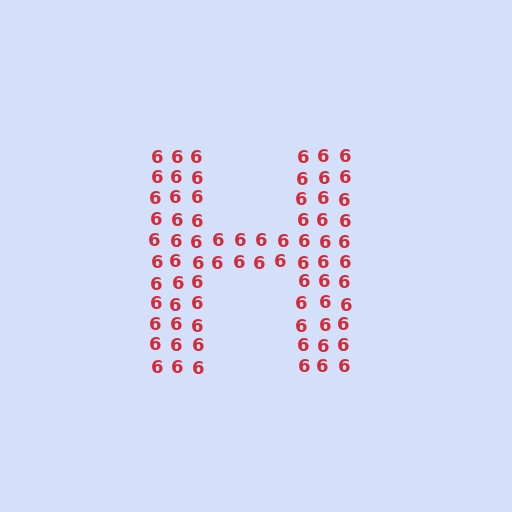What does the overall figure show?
The overall figure shows the letter H.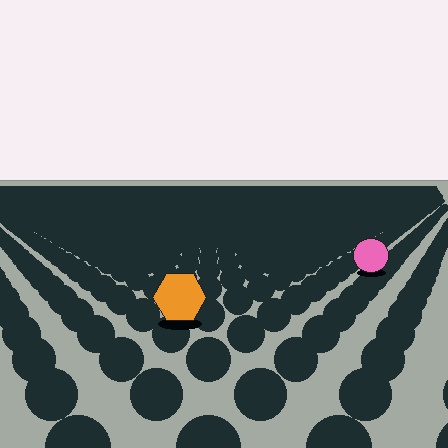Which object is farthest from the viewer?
The pink circle is farthest from the viewer. It appears smaller and the ground texture around it is denser.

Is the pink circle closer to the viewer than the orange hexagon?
No. The orange hexagon is closer — you can tell from the texture gradient: the ground texture is coarser near it.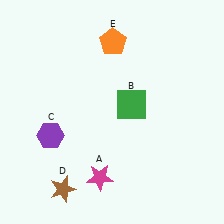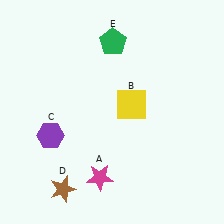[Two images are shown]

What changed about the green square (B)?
In Image 1, B is green. In Image 2, it changed to yellow.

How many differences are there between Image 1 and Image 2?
There are 2 differences between the two images.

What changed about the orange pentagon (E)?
In Image 1, E is orange. In Image 2, it changed to green.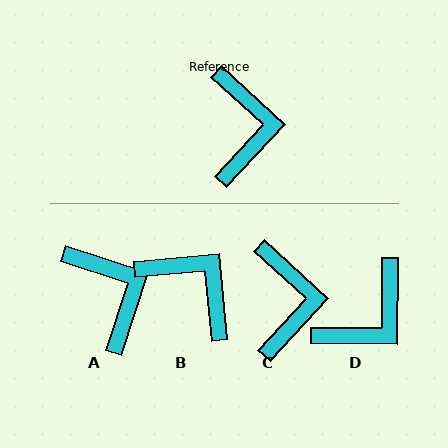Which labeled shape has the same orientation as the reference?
C.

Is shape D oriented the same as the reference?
No, it is off by about 48 degrees.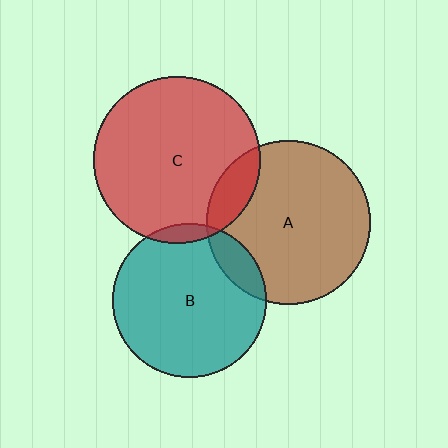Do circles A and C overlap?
Yes.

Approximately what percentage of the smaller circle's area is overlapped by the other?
Approximately 15%.